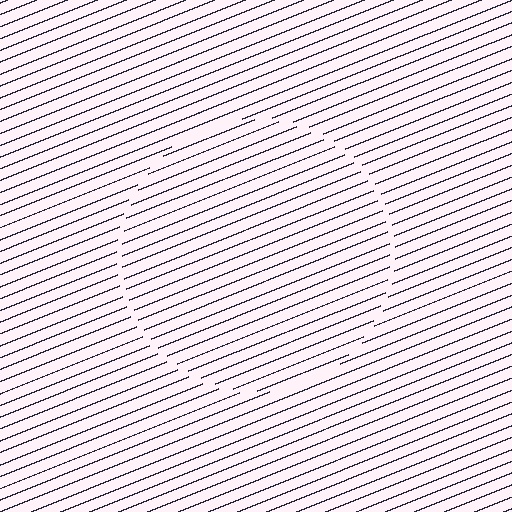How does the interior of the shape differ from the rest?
The interior of the shape contains the same grating, shifted by half a period — the contour is defined by the phase discontinuity where line-ends from the inner and outer gratings abut.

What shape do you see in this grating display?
An illusory circle. The interior of the shape contains the same grating, shifted by half a period — the contour is defined by the phase discontinuity where line-ends from the inner and outer gratings abut.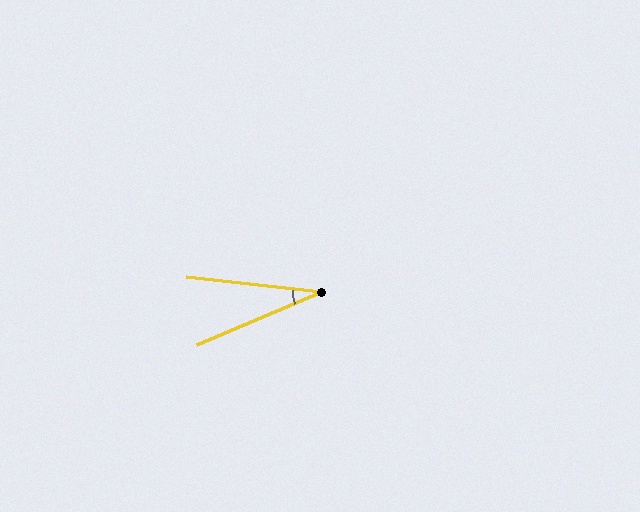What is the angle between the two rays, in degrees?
Approximately 29 degrees.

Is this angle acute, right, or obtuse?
It is acute.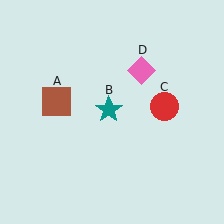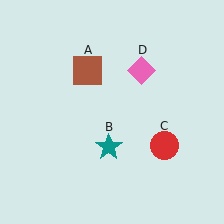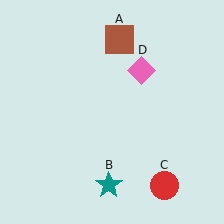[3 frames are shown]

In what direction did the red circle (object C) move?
The red circle (object C) moved down.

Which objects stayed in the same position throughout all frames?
Pink diamond (object D) remained stationary.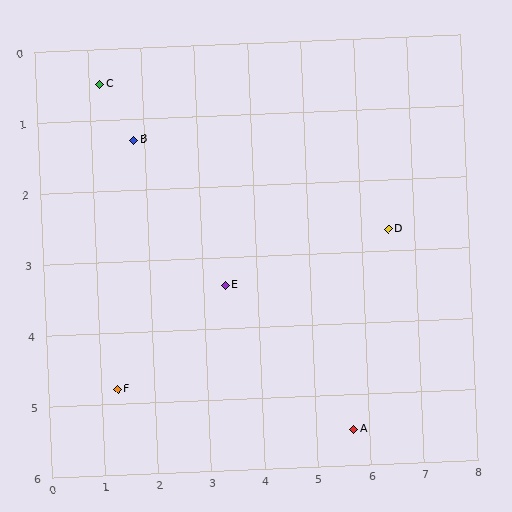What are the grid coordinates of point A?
Point A is at approximately (5.7, 5.5).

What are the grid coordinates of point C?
Point C is at approximately (1.2, 0.5).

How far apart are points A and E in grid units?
Points A and E are about 3.1 grid units apart.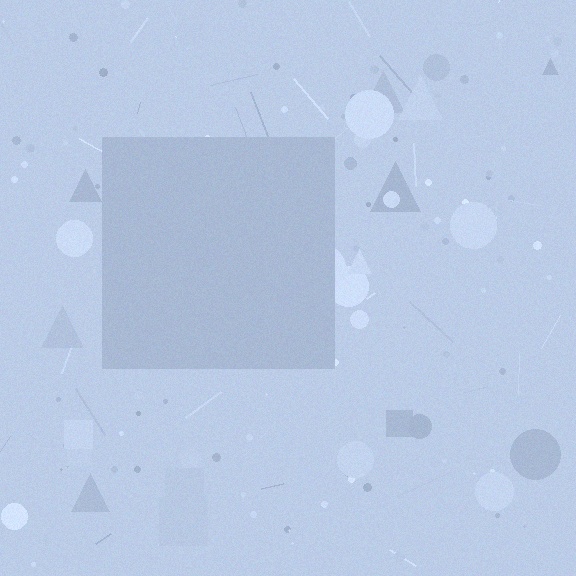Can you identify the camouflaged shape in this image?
The camouflaged shape is a square.